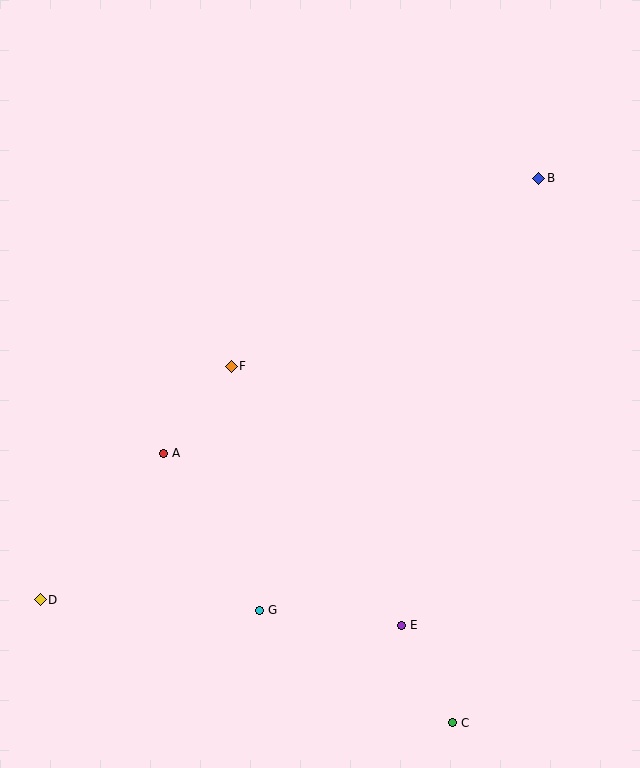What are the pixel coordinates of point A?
Point A is at (164, 453).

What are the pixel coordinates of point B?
Point B is at (539, 178).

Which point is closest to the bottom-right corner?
Point C is closest to the bottom-right corner.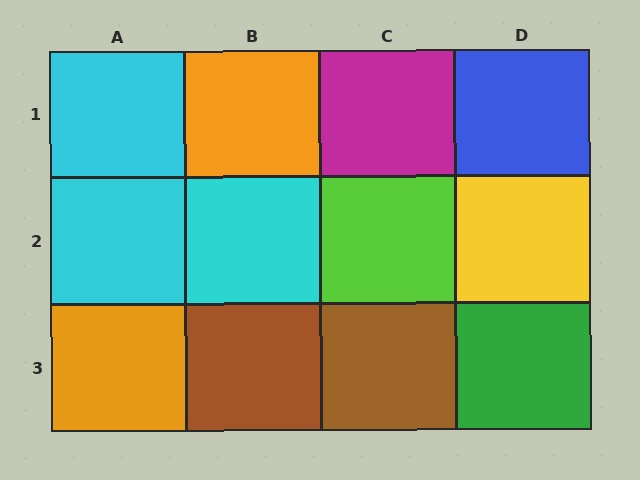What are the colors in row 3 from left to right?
Orange, brown, brown, green.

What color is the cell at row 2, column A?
Cyan.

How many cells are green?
1 cell is green.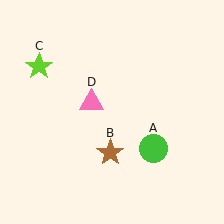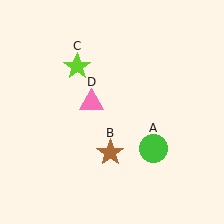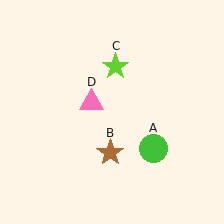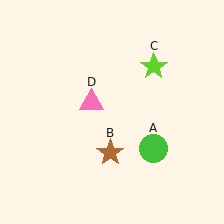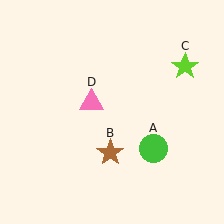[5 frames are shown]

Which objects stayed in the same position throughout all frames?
Green circle (object A) and brown star (object B) and pink triangle (object D) remained stationary.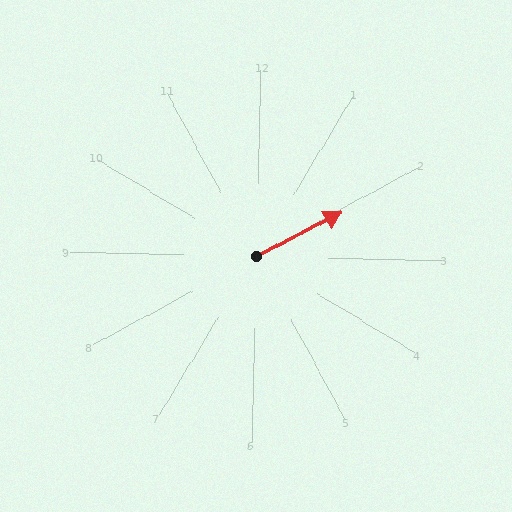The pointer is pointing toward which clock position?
Roughly 2 o'clock.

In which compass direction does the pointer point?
Northeast.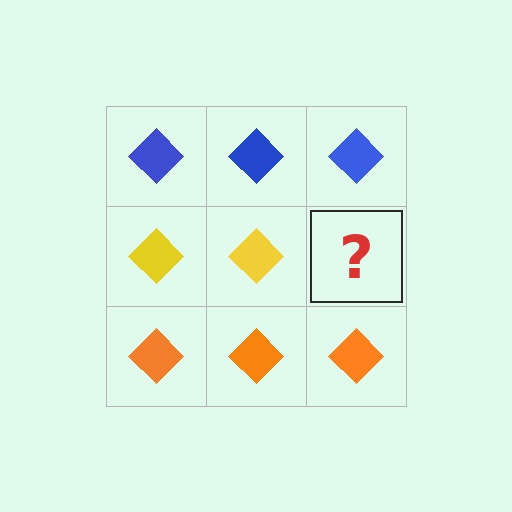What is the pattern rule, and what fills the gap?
The rule is that each row has a consistent color. The gap should be filled with a yellow diamond.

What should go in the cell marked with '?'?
The missing cell should contain a yellow diamond.